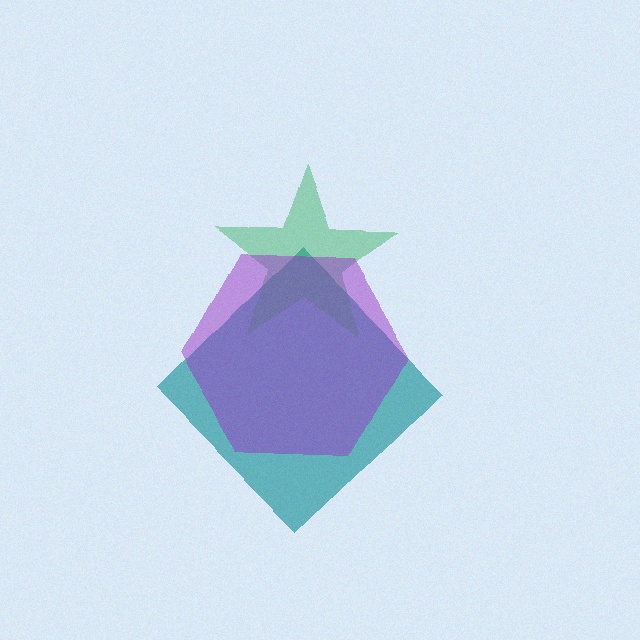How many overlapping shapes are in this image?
There are 3 overlapping shapes in the image.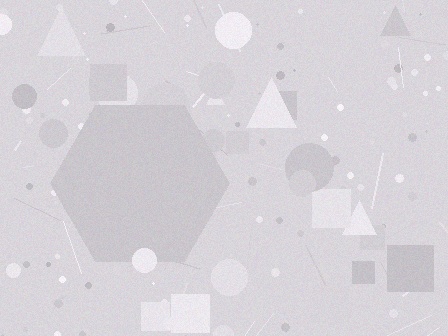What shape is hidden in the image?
A hexagon is hidden in the image.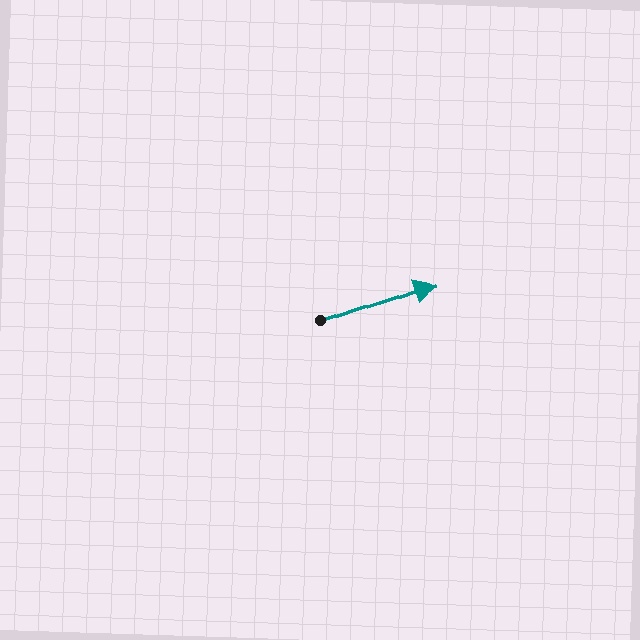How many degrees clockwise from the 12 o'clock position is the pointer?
Approximately 71 degrees.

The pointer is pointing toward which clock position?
Roughly 2 o'clock.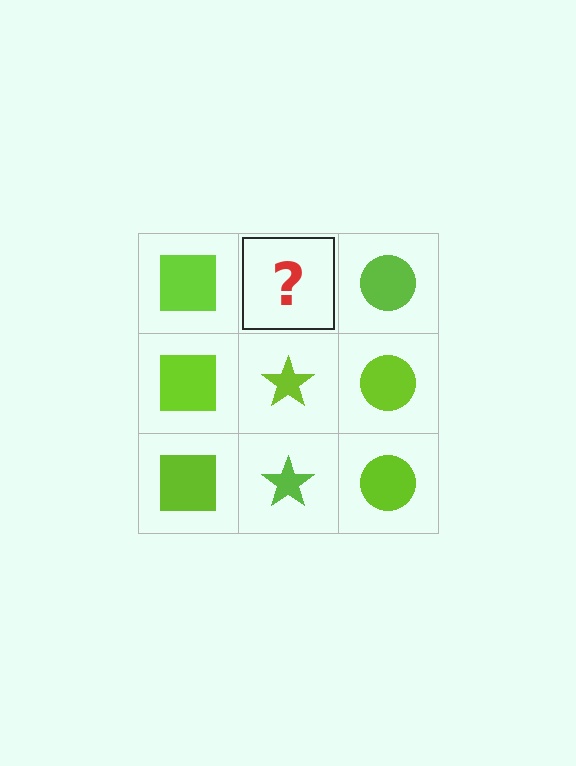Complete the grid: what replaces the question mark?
The question mark should be replaced with a lime star.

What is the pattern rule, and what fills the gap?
The rule is that each column has a consistent shape. The gap should be filled with a lime star.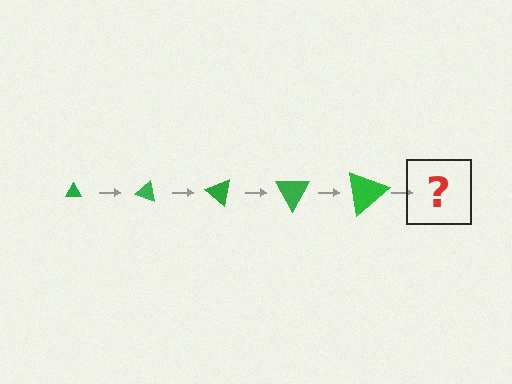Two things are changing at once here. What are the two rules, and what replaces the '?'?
The two rules are that the triangle grows larger each step and it rotates 20 degrees each step. The '?' should be a triangle, larger than the previous one and rotated 100 degrees from the start.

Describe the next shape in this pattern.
It should be a triangle, larger than the previous one and rotated 100 degrees from the start.